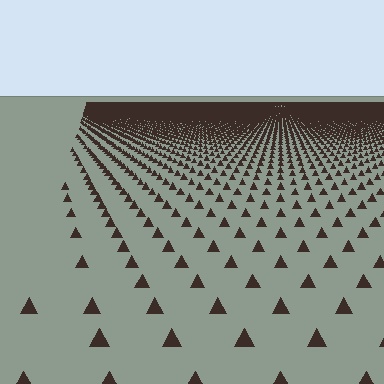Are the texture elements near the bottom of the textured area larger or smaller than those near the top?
Larger. Near the bottom, elements are closer to the viewer and appear at a bigger on-screen size.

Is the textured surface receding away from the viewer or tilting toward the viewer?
The surface is receding away from the viewer. Texture elements get smaller and denser toward the top.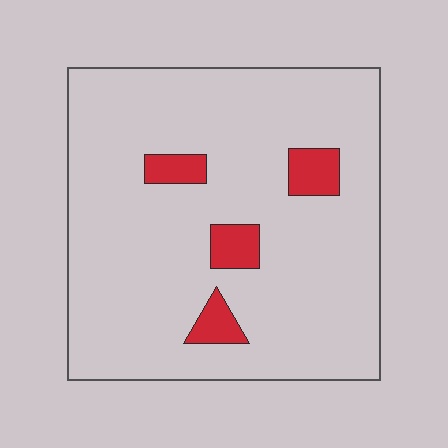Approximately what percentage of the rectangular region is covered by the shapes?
Approximately 10%.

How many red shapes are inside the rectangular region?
4.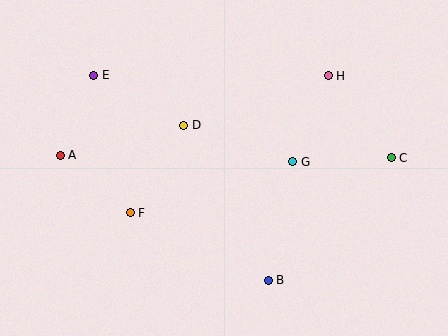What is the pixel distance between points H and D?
The distance between H and D is 153 pixels.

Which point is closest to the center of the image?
Point D at (184, 125) is closest to the center.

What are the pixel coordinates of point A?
Point A is at (60, 155).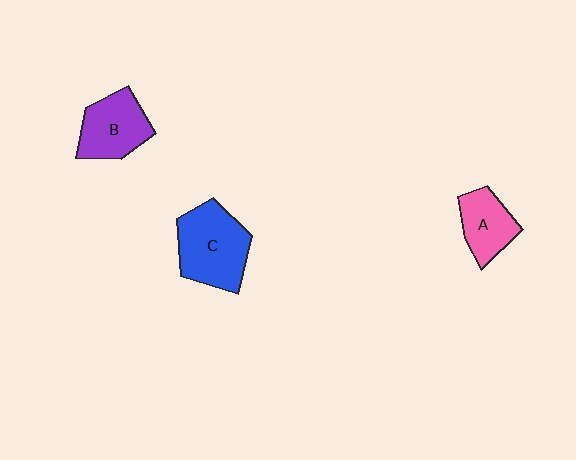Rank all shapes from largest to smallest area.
From largest to smallest: C (blue), B (purple), A (pink).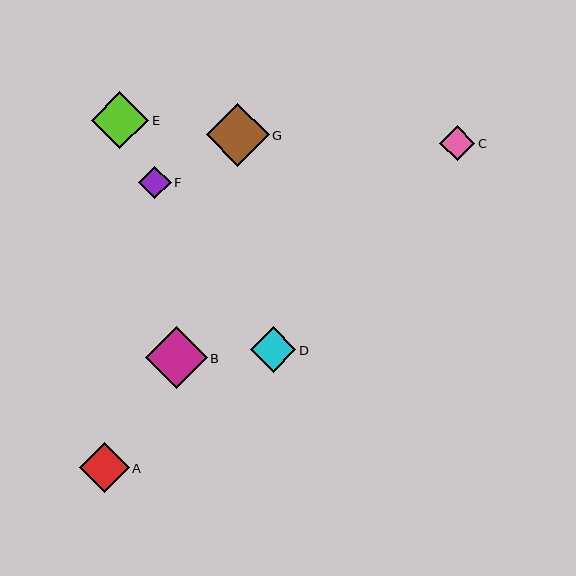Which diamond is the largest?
Diamond G is the largest with a size of approximately 63 pixels.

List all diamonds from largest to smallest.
From largest to smallest: G, B, E, A, D, C, F.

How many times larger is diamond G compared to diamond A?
Diamond G is approximately 1.3 times the size of diamond A.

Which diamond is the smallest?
Diamond F is the smallest with a size of approximately 32 pixels.